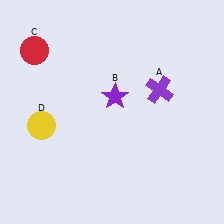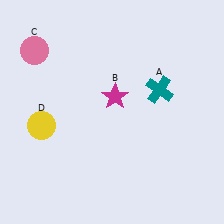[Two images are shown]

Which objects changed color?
A changed from purple to teal. B changed from purple to magenta. C changed from red to pink.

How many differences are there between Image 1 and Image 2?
There are 3 differences between the two images.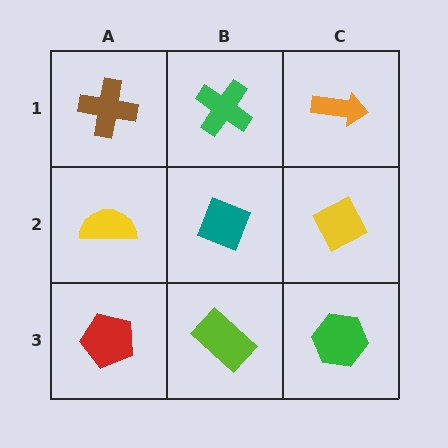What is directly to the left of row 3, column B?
A red pentagon.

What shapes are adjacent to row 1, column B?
A teal diamond (row 2, column B), a brown cross (row 1, column A), an orange arrow (row 1, column C).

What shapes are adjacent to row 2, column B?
A green cross (row 1, column B), a lime rectangle (row 3, column B), a yellow semicircle (row 2, column A), a yellow diamond (row 2, column C).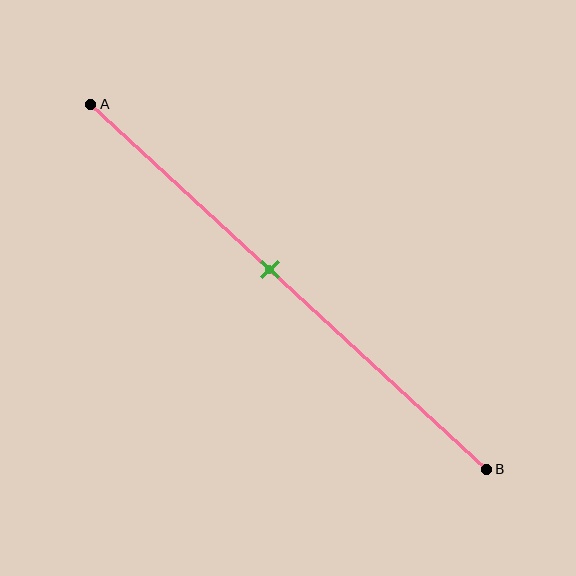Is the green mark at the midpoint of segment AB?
No, the mark is at about 45% from A, not at the 50% midpoint.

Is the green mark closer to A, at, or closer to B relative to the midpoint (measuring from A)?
The green mark is closer to point A than the midpoint of segment AB.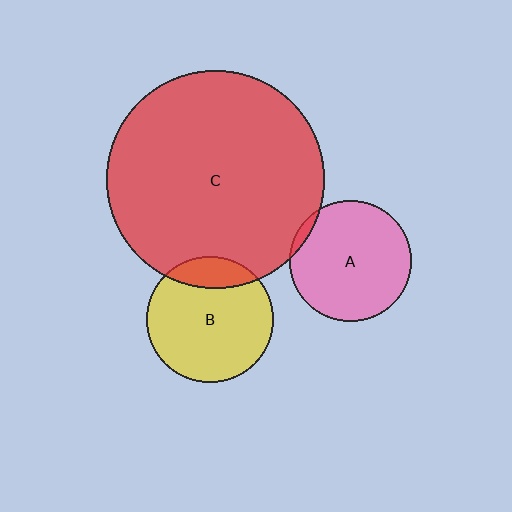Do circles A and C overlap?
Yes.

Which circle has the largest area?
Circle C (red).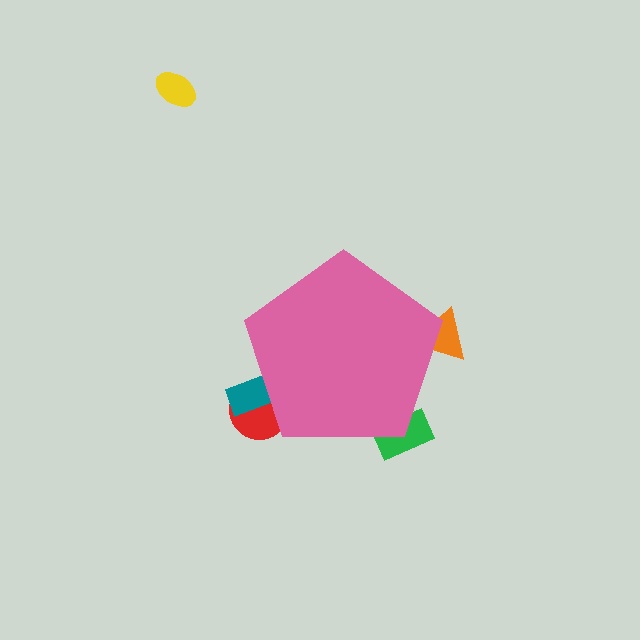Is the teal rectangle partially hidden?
Yes, the teal rectangle is partially hidden behind the pink pentagon.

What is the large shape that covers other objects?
A pink pentagon.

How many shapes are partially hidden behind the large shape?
4 shapes are partially hidden.